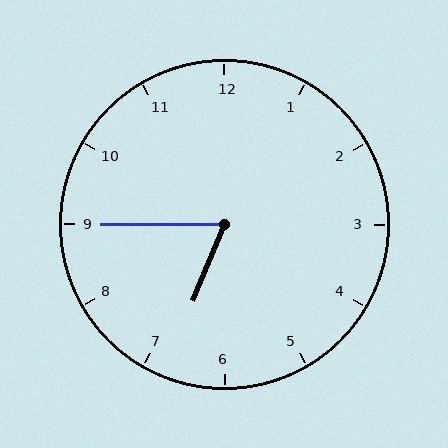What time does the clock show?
6:45.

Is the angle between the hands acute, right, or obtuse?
It is acute.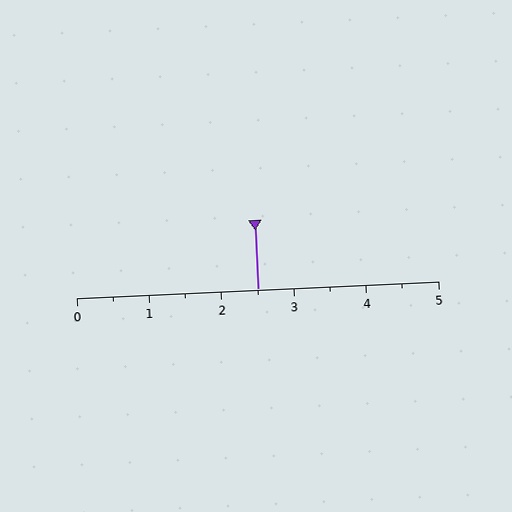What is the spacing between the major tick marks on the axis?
The major ticks are spaced 1 apart.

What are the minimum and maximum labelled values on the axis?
The axis runs from 0 to 5.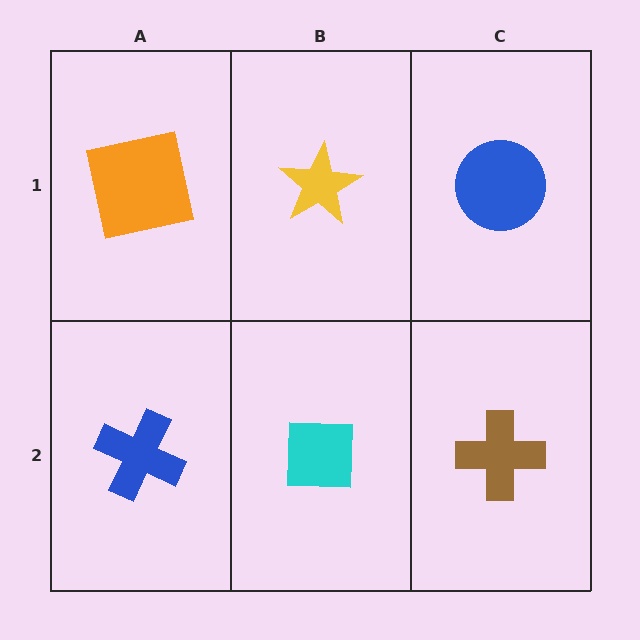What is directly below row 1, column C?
A brown cross.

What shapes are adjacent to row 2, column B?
A yellow star (row 1, column B), a blue cross (row 2, column A), a brown cross (row 2, column C).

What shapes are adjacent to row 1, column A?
A blue cross (row 2, column A), a yellow star (row 1, column B).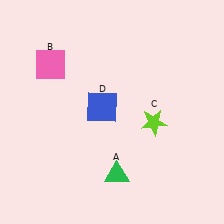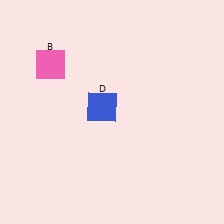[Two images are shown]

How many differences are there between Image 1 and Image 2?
There are 2 differences between the two images.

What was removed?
The lime star (C), the green triangle (A) were removed in Image 2.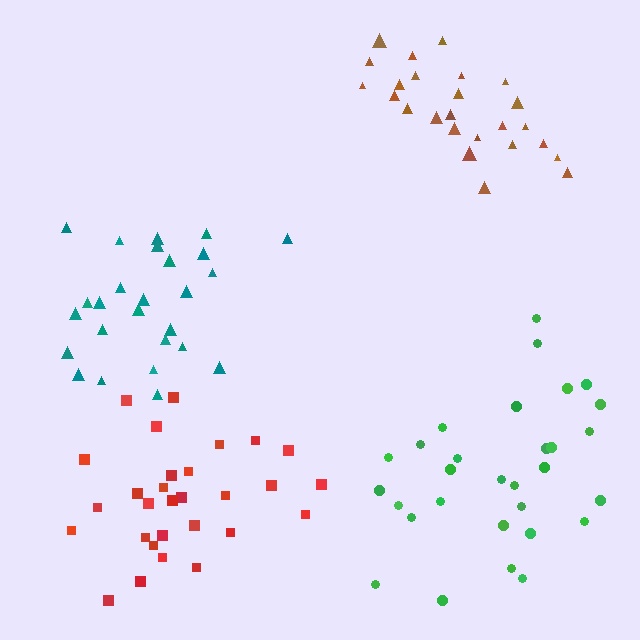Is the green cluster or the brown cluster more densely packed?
Brown.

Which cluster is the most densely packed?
Red.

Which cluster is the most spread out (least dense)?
Green.